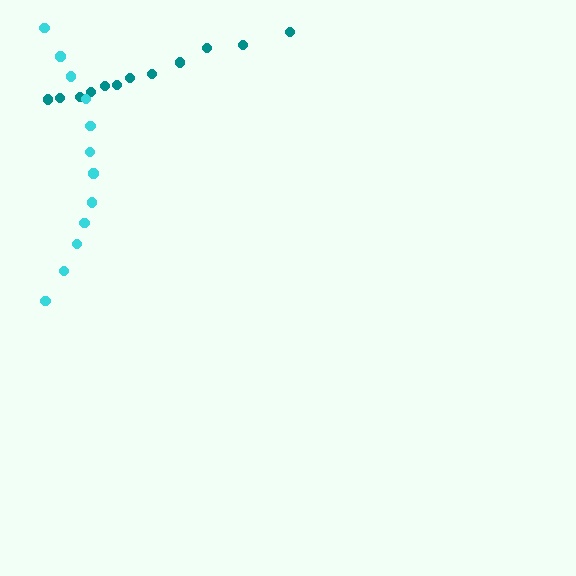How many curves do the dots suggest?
There are 2 distinct paths.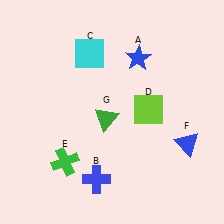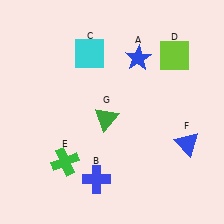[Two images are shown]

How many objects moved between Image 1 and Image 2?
1 object moved between the two images.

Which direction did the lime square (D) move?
The lime square (D) moved up.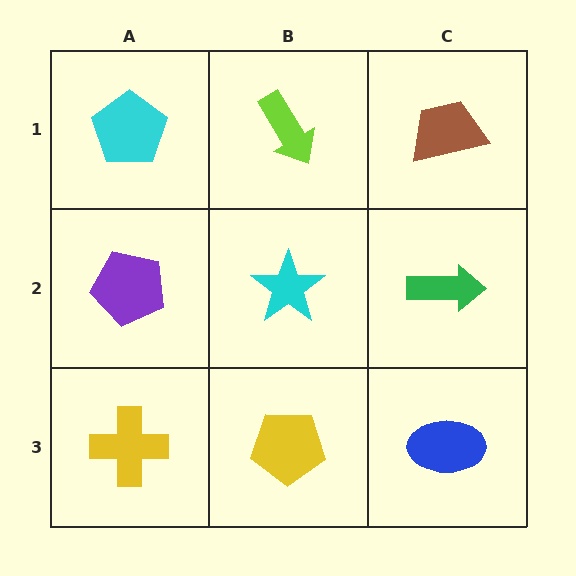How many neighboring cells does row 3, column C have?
2.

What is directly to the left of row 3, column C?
A yellow pentagon.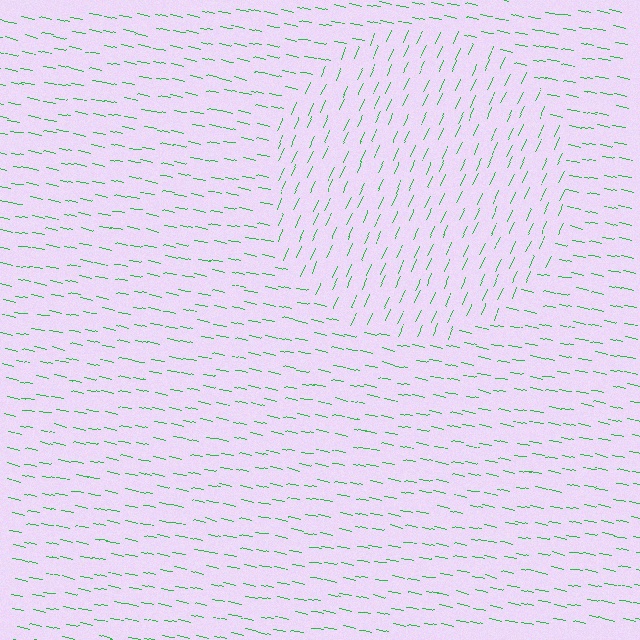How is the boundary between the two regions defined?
The boundary is defined purely by a change in line orientation (approximately 77 degrees difference). All lines are the same color and thickness.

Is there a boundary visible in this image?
Yes, there is a texture boundary formed by a change in line orientation.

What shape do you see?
I see a circle.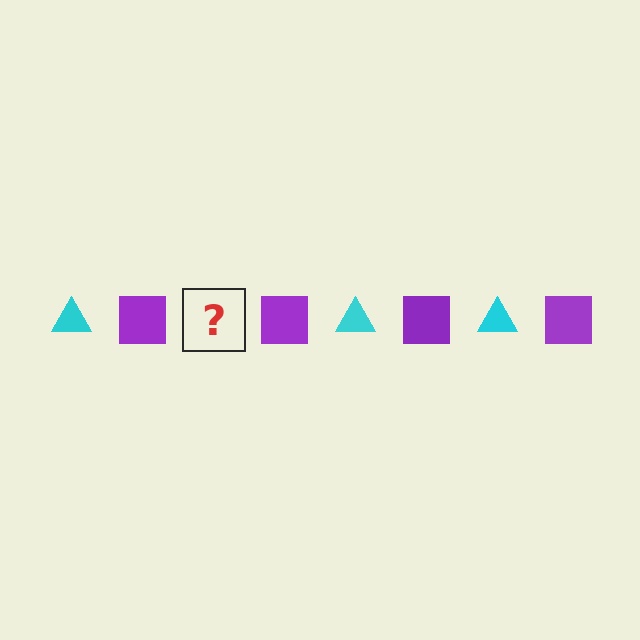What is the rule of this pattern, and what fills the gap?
The rule is that the pattern alternates between cyan triangle and purple square. The gap should be filled with a cyan triangle.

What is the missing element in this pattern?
The missing element is a cyan triangle.